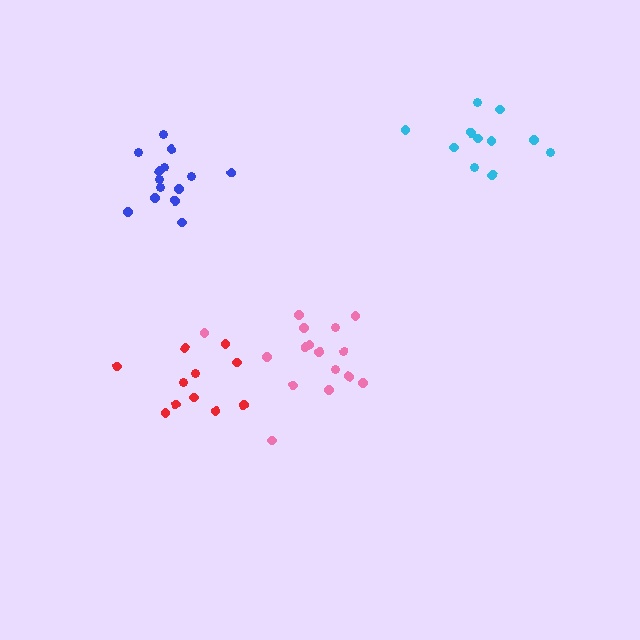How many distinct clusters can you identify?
There are 4 distinct clusters.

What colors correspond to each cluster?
The clusters are colored: blue, pink, cyan, red.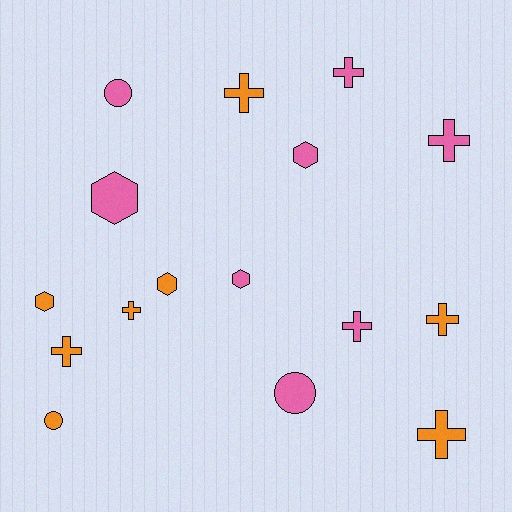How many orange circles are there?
There is 1 orange circle.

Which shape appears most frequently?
Cross, with 8 objects.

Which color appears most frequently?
Orange, with 8 objects.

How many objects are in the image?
There are 16 objects.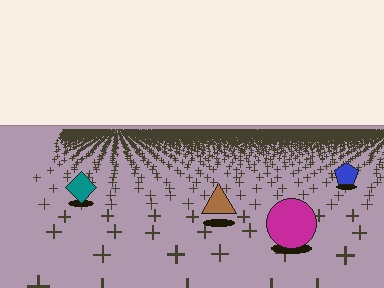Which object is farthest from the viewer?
The blue pentagon is farthest from the viewer. It appears smaller and the ground texture around it is denser.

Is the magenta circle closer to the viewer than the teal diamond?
Yes. The magenta circle is closer — you can tell from the texture gradient: the ground texture is coarser near it.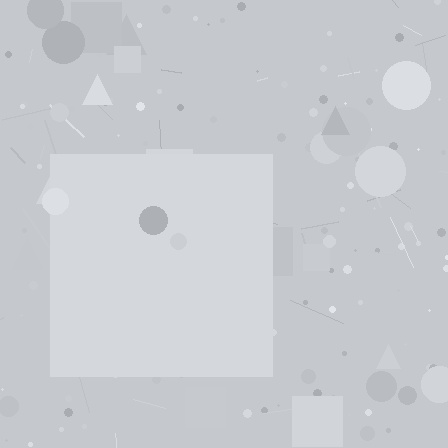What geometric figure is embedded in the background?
A square is embedded in the background.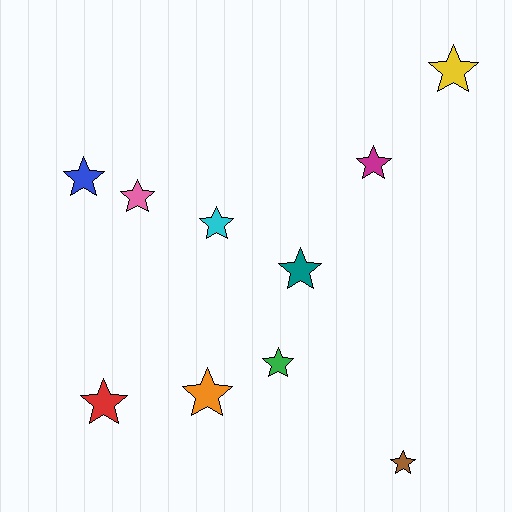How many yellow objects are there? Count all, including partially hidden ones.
There is 1 yellow object.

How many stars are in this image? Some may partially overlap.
There are 10 stars.